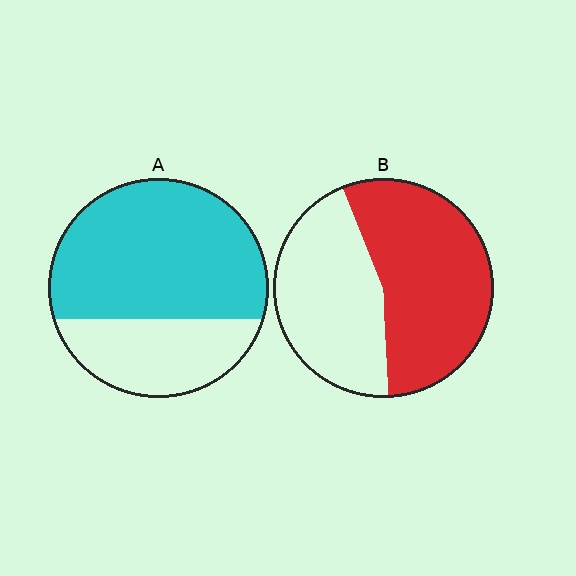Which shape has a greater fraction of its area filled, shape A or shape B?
Shape A.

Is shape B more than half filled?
Yes.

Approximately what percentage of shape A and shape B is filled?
A is approximately 70% and B is approximately 55%.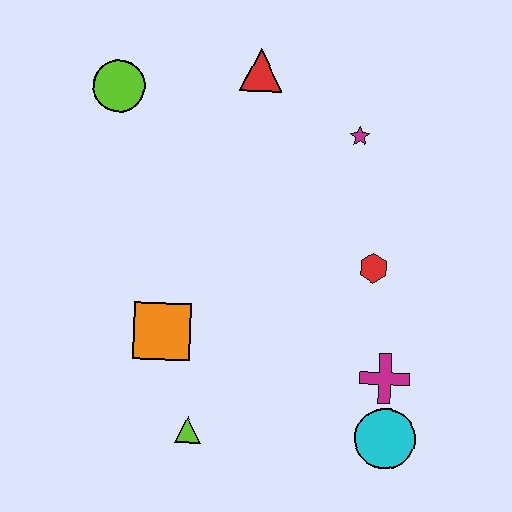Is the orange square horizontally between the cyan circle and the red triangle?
No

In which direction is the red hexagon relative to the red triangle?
The red hexagon is below the red triangle.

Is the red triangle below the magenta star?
No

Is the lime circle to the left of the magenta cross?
Yes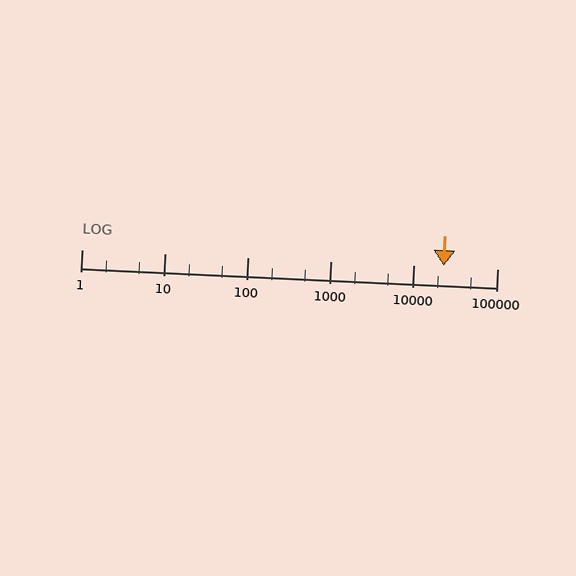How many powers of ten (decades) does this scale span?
The scale spans 5 decades, from 1 to 100000.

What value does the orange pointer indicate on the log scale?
The pointer indicates approximately 23000.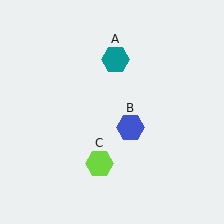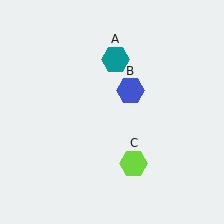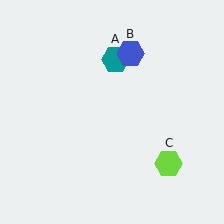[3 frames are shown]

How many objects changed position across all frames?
2 objects changed position: blue hexagon (object B), lime hexagon (object C).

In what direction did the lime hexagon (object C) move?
The lime hexagon (object C) moved right.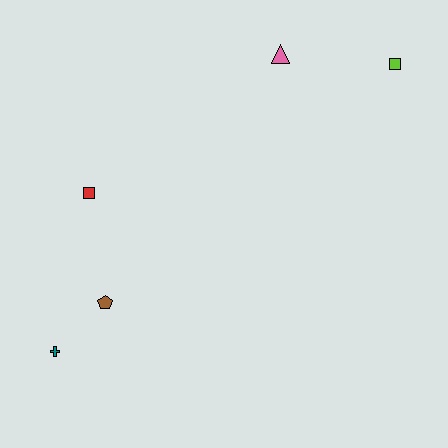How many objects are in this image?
There are 5 objects.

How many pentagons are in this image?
There is 1 pentagon.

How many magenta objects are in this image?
There are no magenta objects.